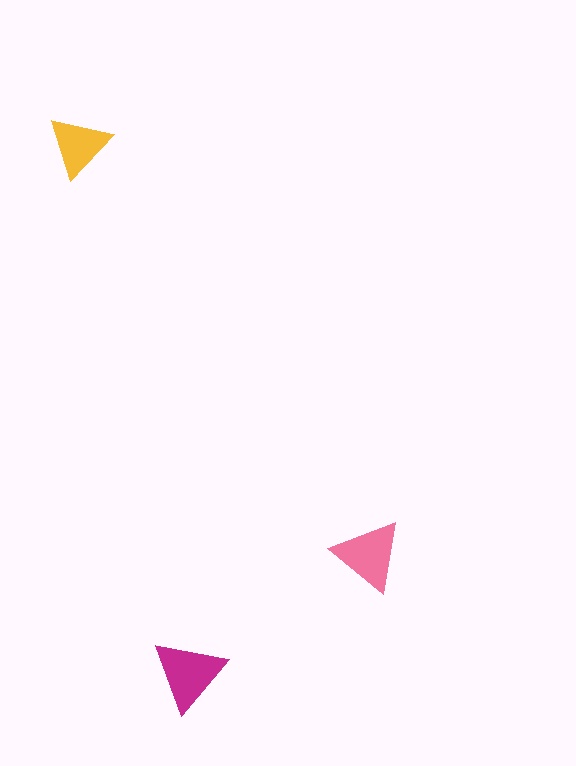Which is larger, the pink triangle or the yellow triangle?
The pink one.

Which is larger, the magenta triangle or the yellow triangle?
The magenta one.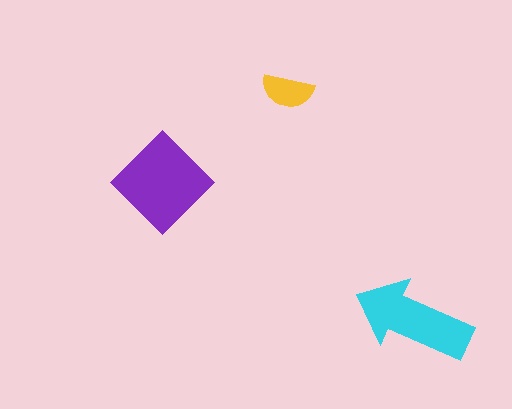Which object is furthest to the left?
The purple diamond is leftmost.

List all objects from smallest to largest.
The yellow semicircle, the cyan arrow, the purple diamond.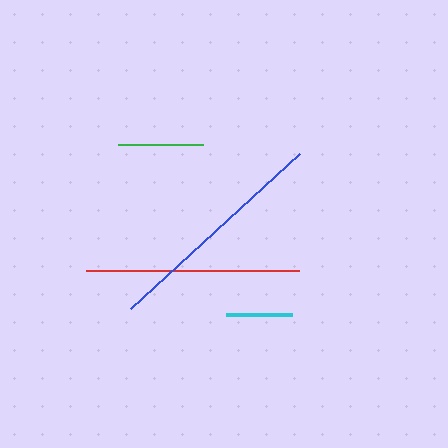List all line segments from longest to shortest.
From longest to shortest: blue, red, green, cyan.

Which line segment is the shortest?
The cyan line is the shortest at approximately 66 pixels.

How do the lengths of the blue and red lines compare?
The blue and red lines are approximately the same length.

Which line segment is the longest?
The blue line is the longest at approximately 230 pixels.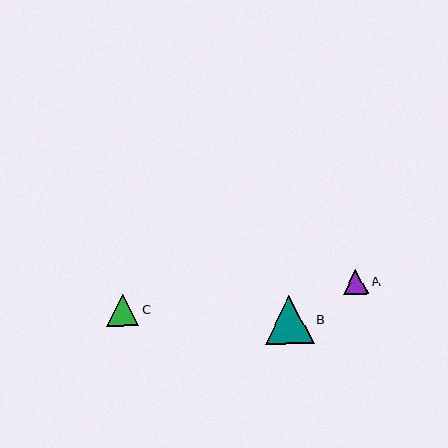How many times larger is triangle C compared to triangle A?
Triangle C is approximately 1.3 times the size of triangle A.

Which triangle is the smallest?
Triangle A is the smallest with a size of approximately 25 pixels.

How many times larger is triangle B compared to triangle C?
Triangle B is approximately 1.5 times the size of triangle C.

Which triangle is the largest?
Triangle B is the largest with a size of approximately 48 pixels.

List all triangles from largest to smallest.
From largest to smallest: B, C, A.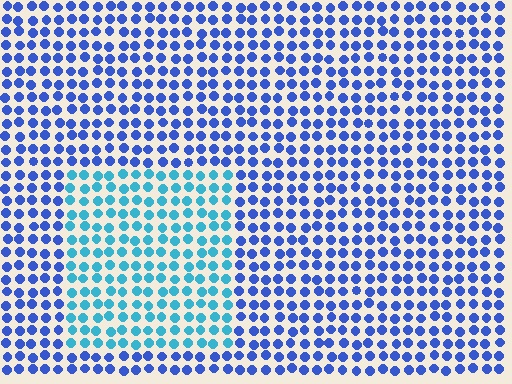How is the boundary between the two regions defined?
The boundary is defined purely by a slight shift in hue (about 37 degrees). Spacing, size, and orientation are identical on both sides.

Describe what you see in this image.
The image is filled with small blue elements in a uniform arrangement. A rectangle-shaped region is visible where the elements are tinted to a slightly different hue, forming a subtle color boundary.